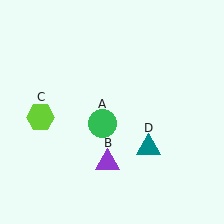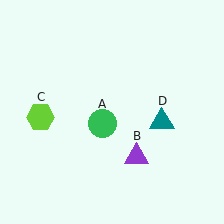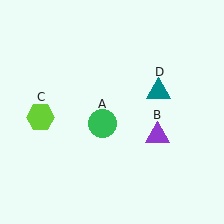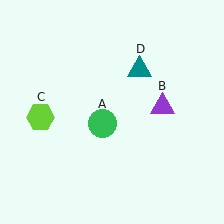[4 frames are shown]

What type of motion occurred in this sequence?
The purple triangle (object B), teal triangle (object D) rotated counterclockwise around the center of the scene.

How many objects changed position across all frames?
2 objects changed position: purple triangle (object B), teal triangle (object D).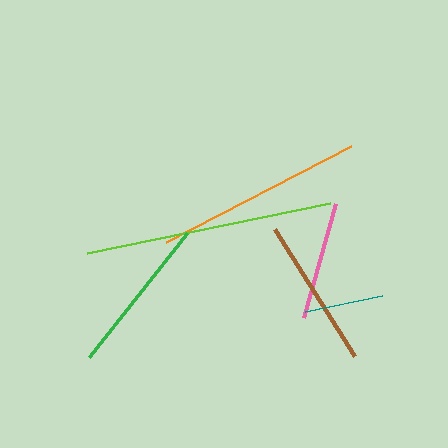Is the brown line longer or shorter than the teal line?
The brown line is longer than the teal line.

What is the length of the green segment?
The green segment is approximately 158 pixels long.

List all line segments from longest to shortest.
From longest to shortest: lime, orange, green, brown, pink, teal.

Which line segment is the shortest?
The teal line is the shortest at approximately 78 pixels.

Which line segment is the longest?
The lime line is the longest at approximately 247 pixels.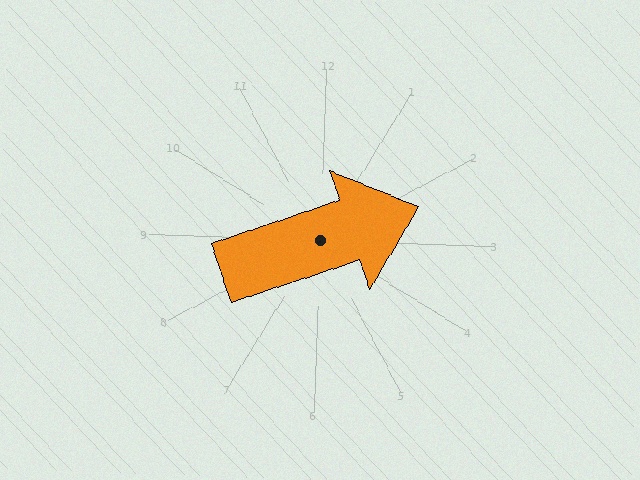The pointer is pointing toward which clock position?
Roughly 2 o'clock.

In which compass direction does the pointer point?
East.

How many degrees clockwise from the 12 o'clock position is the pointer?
Approximately 69 degrees.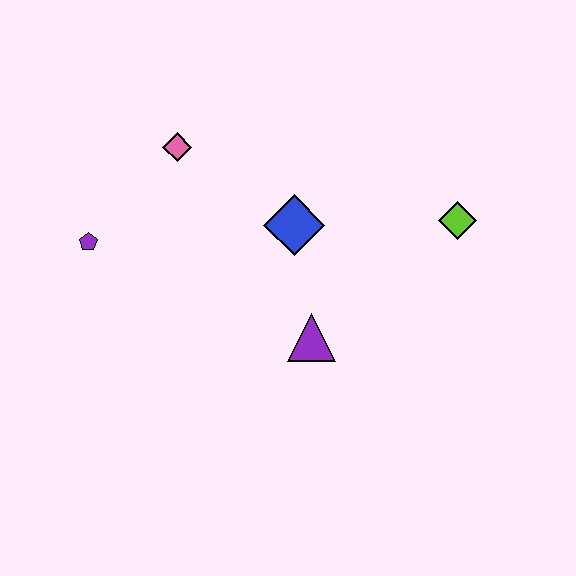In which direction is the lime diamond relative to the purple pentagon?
The lime diamond is to the right of the purple pentagon.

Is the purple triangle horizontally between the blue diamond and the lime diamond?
Yes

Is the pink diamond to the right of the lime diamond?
No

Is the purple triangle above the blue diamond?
No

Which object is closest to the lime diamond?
The blue diamond is closest to the lime diamond.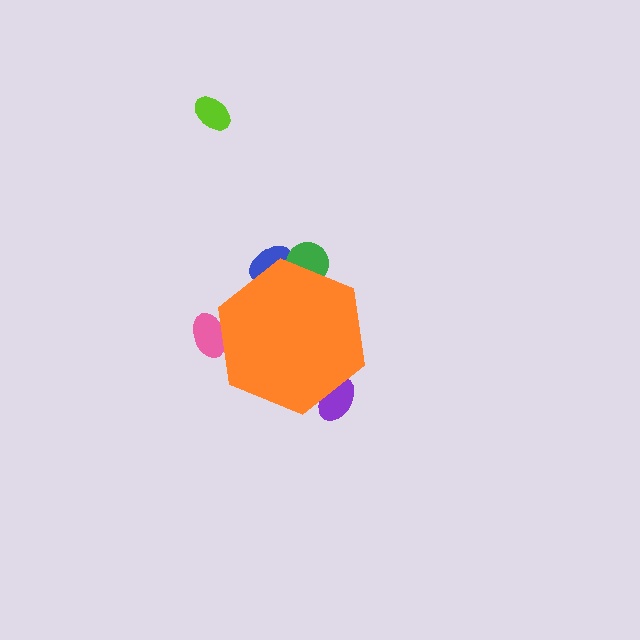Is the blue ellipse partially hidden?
Yes, the blue ellipse is partially hidden behind the orange hexagon.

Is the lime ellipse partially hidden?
No, the lime ellipse is fully visible.